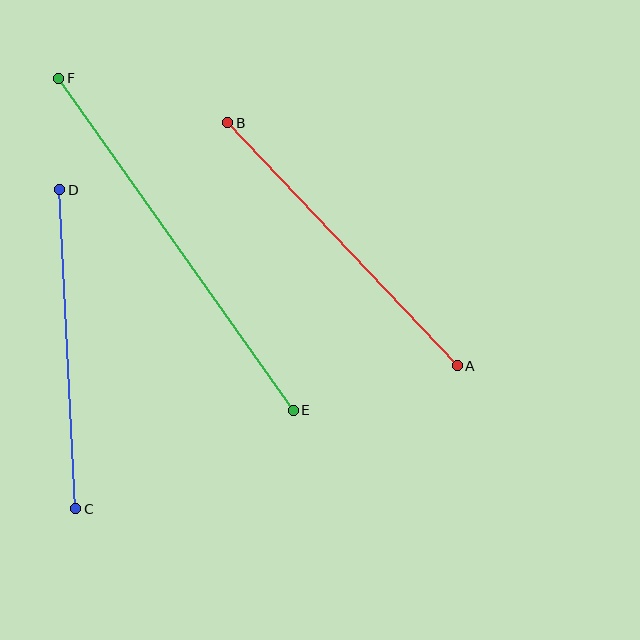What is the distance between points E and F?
The distance is approximately 406 pixels.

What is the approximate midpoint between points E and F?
The midpoint is at approximately (176, 244) pixels.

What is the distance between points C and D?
The distance is approximately 319 pixels.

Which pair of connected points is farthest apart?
Points E and F are farthest apart.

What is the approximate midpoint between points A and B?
The midpoint is at approximately (343, 244) pixels.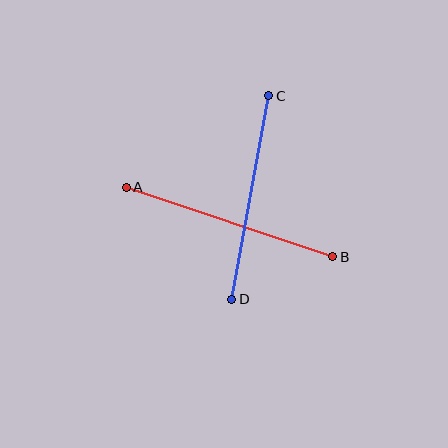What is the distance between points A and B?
The distance is approximately 218 pixels.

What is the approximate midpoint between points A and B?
The midpoint is at approximately (229, 222) pixels.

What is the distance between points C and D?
The distance is approximately 207 pixels.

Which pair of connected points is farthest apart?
Points A and B are farthest apart.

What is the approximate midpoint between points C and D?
The midpoint is at approximately (250, 198) pixels.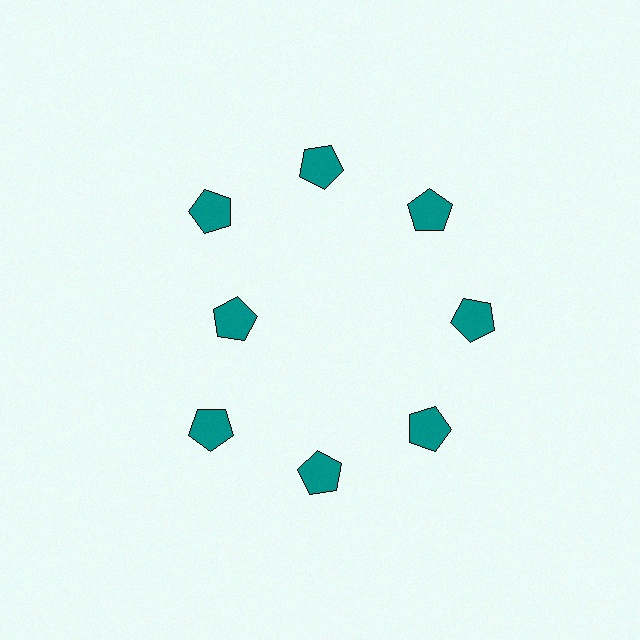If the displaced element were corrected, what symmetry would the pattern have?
It would have 8-fold rotational symmetry — the pattern would map onto itself every 45 degrees.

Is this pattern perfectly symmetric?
No. The 8 teal pentagons are arranged in a ring, but one element near the 9 o'clock position is pulled inward toward the center, breaking the 8-fold rotational symmetry.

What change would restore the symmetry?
The symmetry would be restored by moving it outward, back onto the ring so that all 8 pentagons sit at equal angles and equal distance from the center.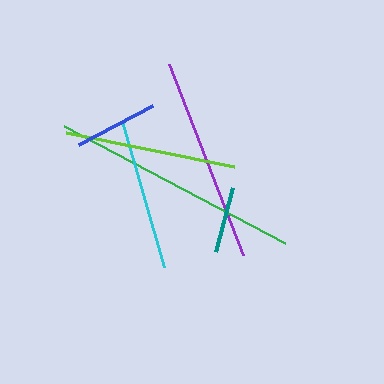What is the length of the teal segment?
The teal segment is approximately 67 pixels long.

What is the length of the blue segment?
The blue segment is approximately 83 pixels long.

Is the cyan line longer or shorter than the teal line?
The cyan line is longer than the teal line.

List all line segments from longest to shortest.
From longest to shortest: green, purple, lime, cyan, blue, teal.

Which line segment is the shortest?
The teal line is the shortest at approximately 67 pixels.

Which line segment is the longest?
The green line is the longest at approximately 250 pixels.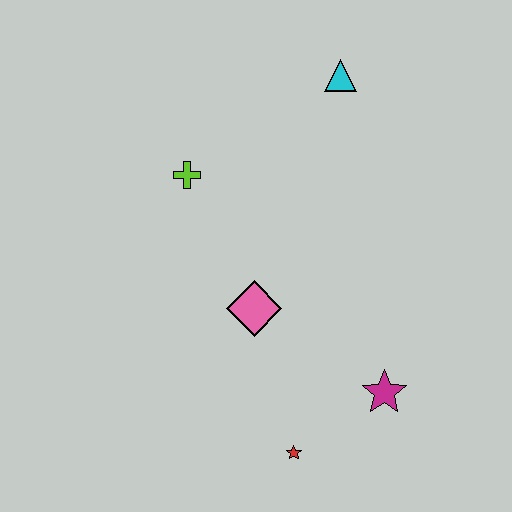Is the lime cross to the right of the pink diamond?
No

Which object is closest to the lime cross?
The pink diamond is closest to the lime cross.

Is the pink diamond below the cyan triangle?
Yes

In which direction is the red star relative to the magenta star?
The red star is to the left of the magenta star.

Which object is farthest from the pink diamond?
The cyan triangle is farthest from the pink diamond.